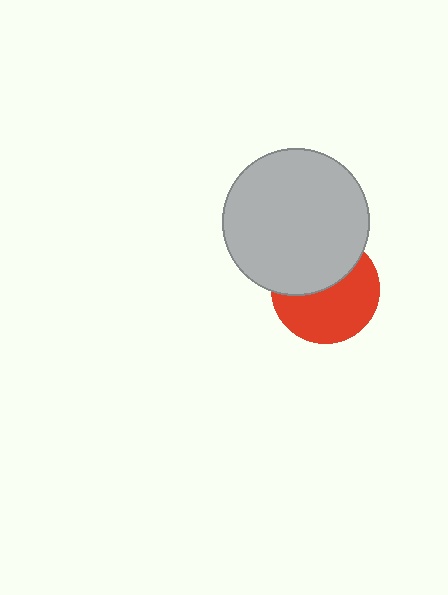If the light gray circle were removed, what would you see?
You would see the complete red circle.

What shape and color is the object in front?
The object in front is a light gray circle.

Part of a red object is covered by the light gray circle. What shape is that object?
It is a circle.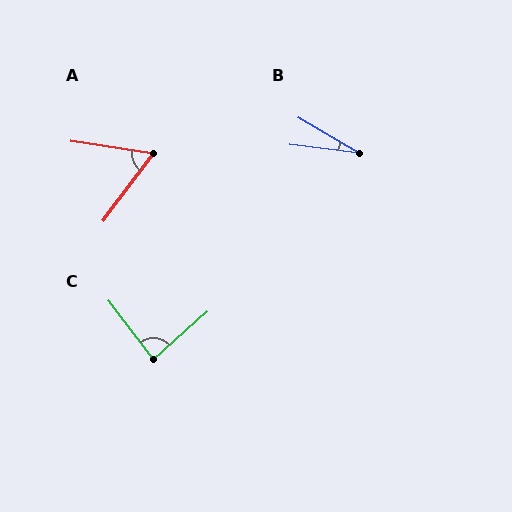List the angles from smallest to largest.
B (23°), A (62°), C (86°).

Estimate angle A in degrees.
Approximately 62 degrees.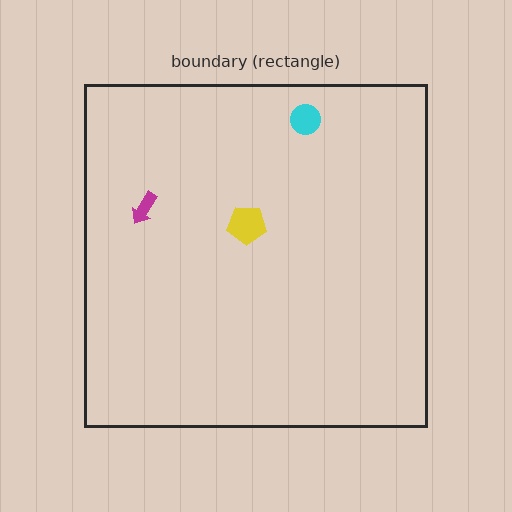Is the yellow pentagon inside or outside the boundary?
Inside.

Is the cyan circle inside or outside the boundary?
Inside.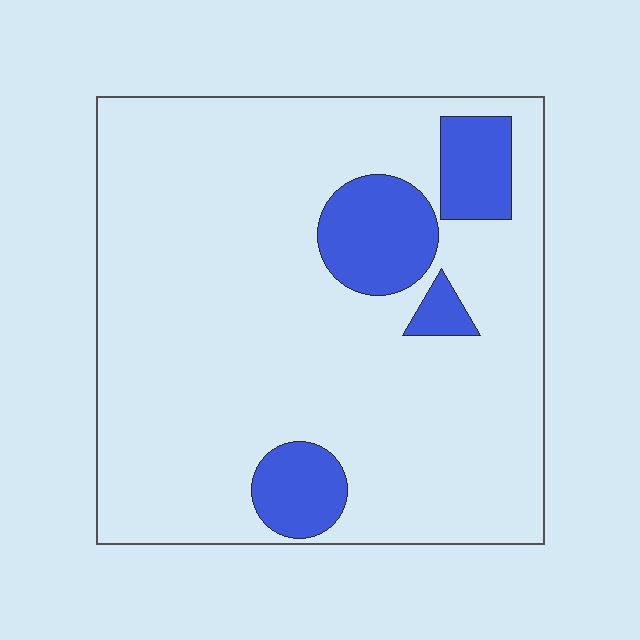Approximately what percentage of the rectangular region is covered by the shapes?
Approximately 15%.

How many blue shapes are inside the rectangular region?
4.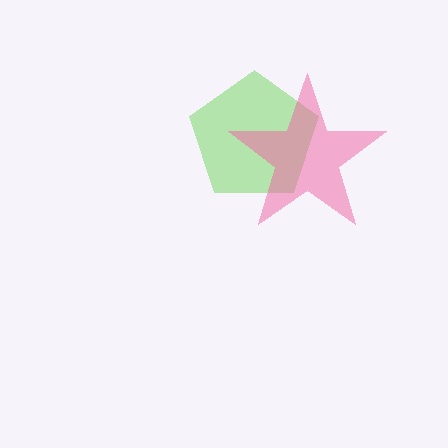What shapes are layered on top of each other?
The layered shapes are: a lime pentagon, a pink star.